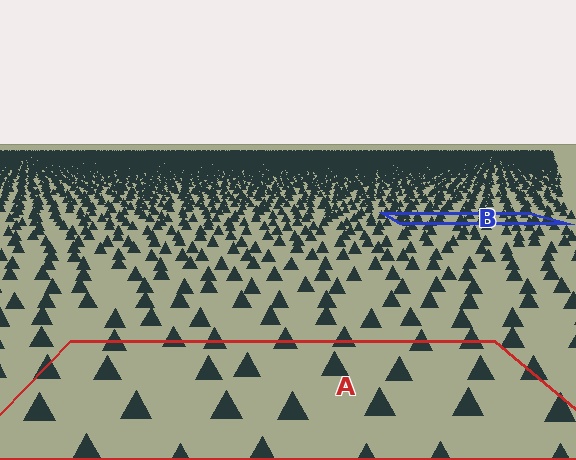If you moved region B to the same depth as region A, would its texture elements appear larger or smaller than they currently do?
They would appear larger. At a closer depth, the same texture elements are projected at a bigger on-screen size.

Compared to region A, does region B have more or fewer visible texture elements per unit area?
Region B has more texture elements per unit area — they are packed more densely because it is farther away.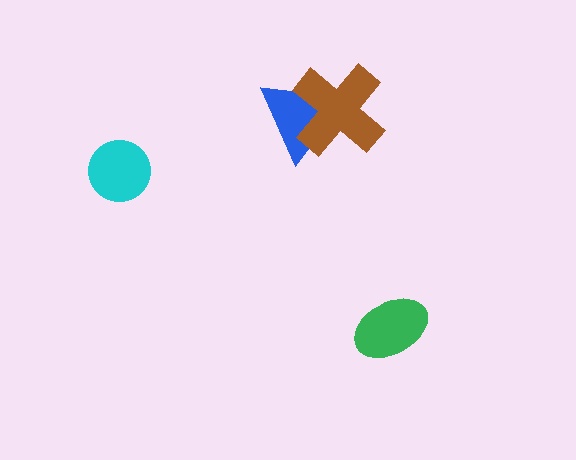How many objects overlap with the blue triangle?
1 object overlaps with the blue triangle.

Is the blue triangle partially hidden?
Yes, it is partially covered by another shape.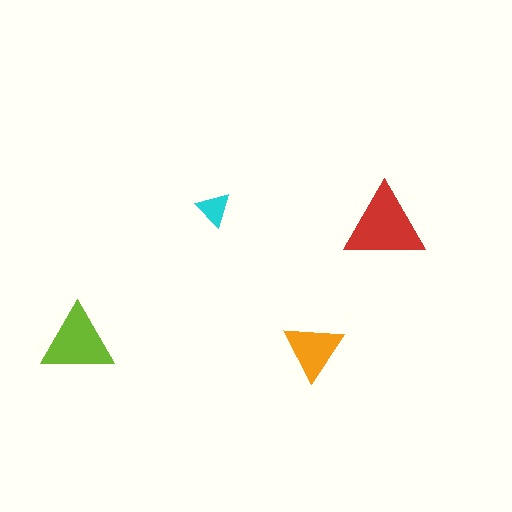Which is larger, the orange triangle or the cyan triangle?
The orange one.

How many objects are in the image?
There are 4 objects in the image.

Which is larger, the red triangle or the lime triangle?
The red one.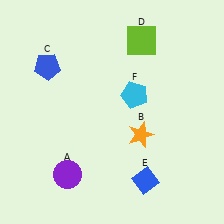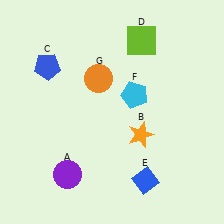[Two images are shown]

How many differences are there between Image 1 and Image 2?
There is 1 difference between the two images.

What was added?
An orange circle (G) was added in Image 2.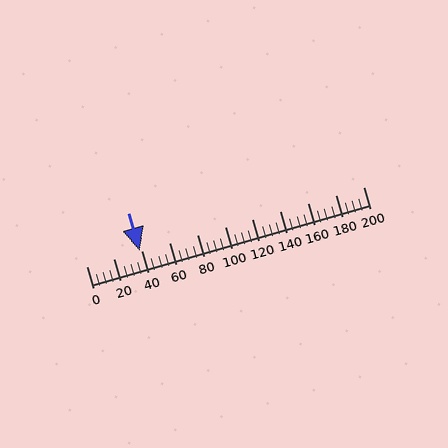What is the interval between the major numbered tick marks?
The major tick marks are spaced 20 units apart.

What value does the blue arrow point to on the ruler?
The blue arrow points to approximately 39.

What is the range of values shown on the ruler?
The ruler shows values from 0 to 200.